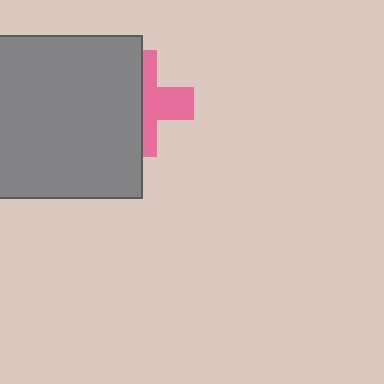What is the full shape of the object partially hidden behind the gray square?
The partially hidden object is a pink cross.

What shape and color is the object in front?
The object in front is a gray square.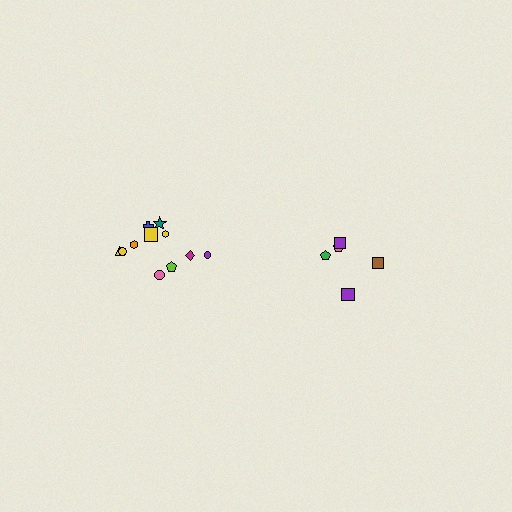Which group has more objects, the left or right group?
The left group.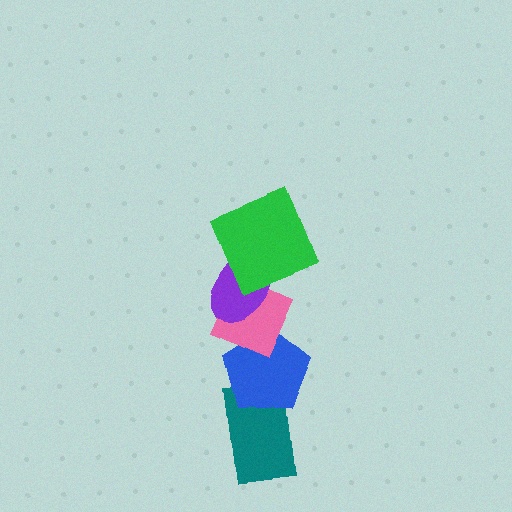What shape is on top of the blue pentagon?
The pink diamond is on top of the blue pentagon.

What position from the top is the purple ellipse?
The purple ellipse is 2nd from the top.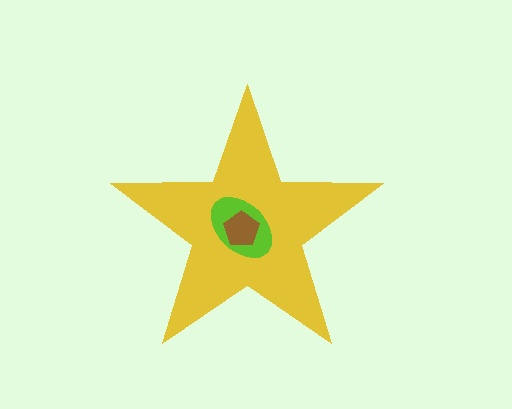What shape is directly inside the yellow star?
The lime ellipse.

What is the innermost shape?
The brown pentagon.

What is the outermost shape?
The yellow star.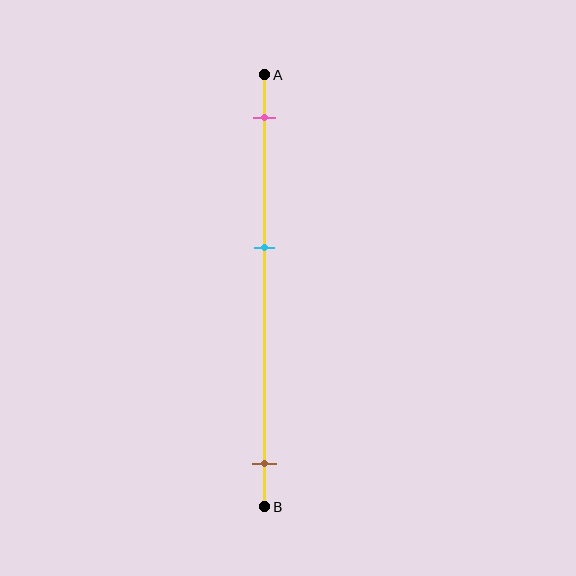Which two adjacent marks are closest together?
The pink and cyan marks are the closest adjacent pair.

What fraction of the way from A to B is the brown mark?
The brown mark is approximately 90% (0.9) of the way from A to B.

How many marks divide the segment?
There are 3 marks dividing the segment.